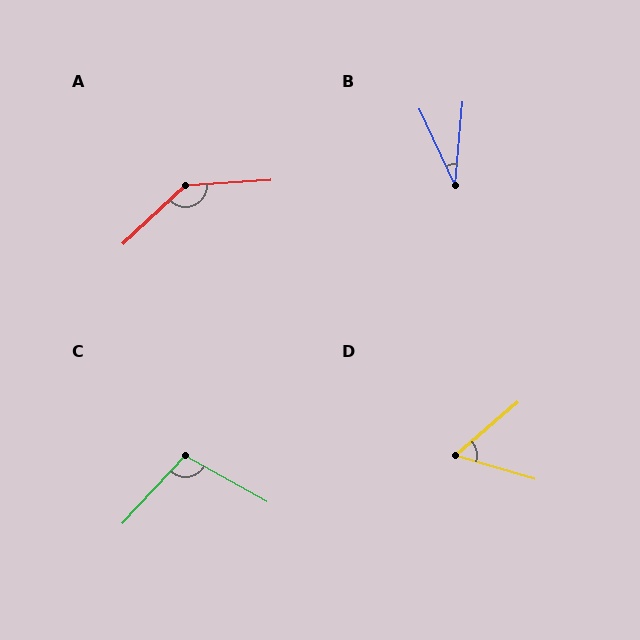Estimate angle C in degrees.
Approximately 104 degrees.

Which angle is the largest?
A, at approximately 141 degrees.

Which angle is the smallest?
B, at approximately 30 degrees.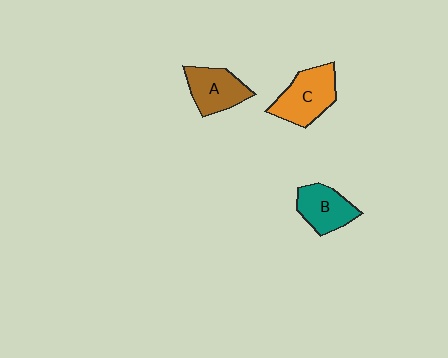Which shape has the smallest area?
Shape B (teal).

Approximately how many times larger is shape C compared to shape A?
Approximately 1.2 times.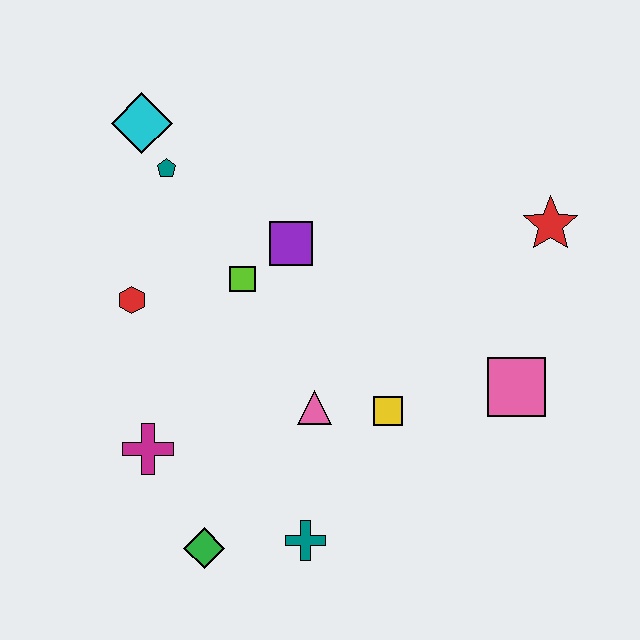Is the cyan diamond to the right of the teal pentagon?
No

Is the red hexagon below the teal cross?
No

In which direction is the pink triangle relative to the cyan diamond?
The pink triangle is below the cyan diamond.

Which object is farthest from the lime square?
The red star is farthest from the lime square.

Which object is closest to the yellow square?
The pink triangle is closest to the yellow square.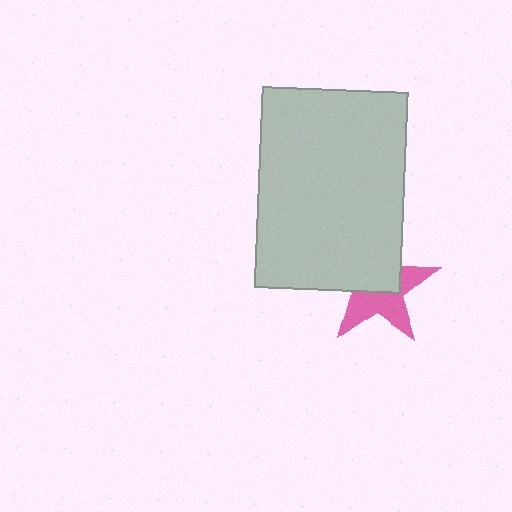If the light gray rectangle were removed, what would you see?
You would see the complete pink star.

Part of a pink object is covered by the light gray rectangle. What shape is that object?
It is a star.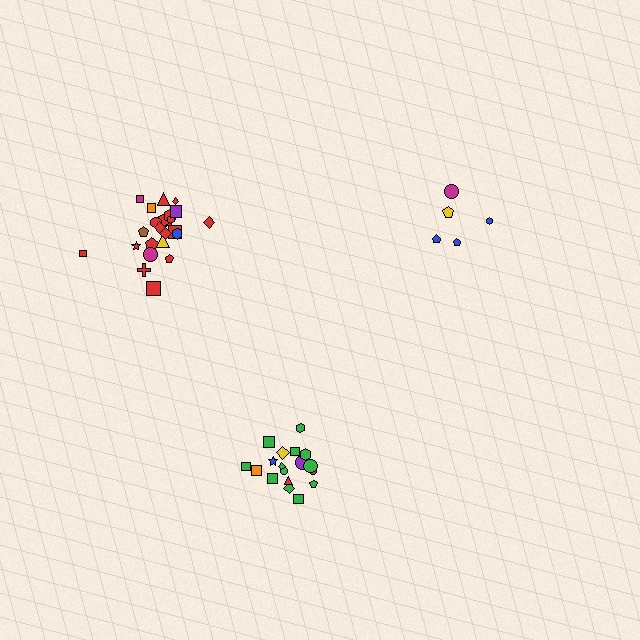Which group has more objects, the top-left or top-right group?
The top-left group.